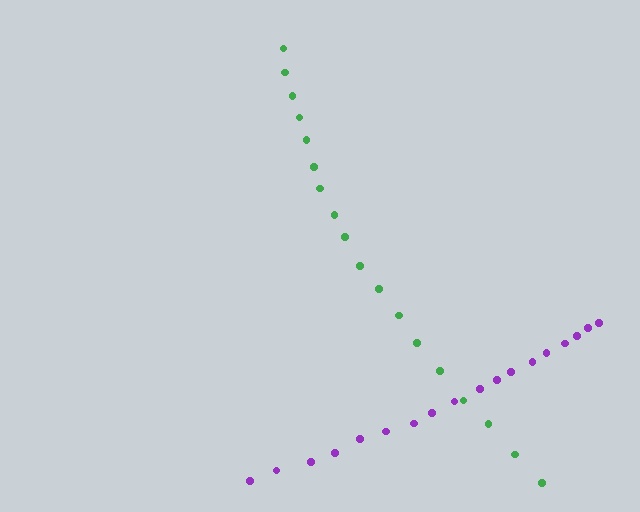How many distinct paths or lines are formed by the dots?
There are 2 distinct paths.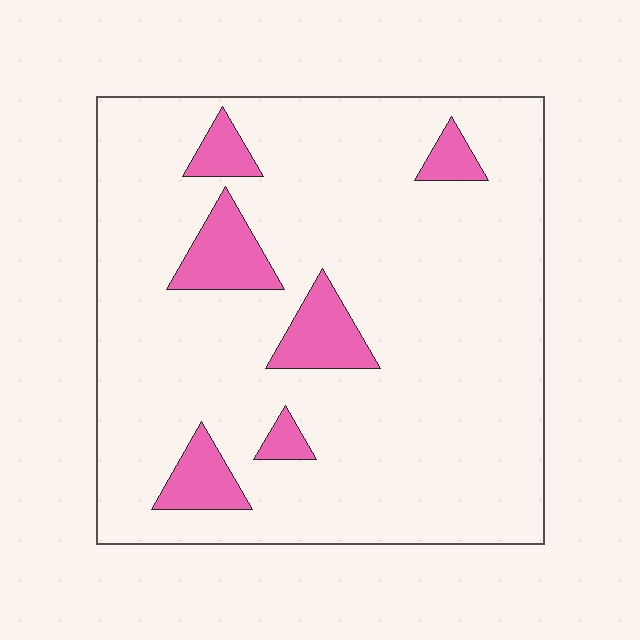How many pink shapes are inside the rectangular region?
6.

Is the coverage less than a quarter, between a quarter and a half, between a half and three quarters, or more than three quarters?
Less than a quarter.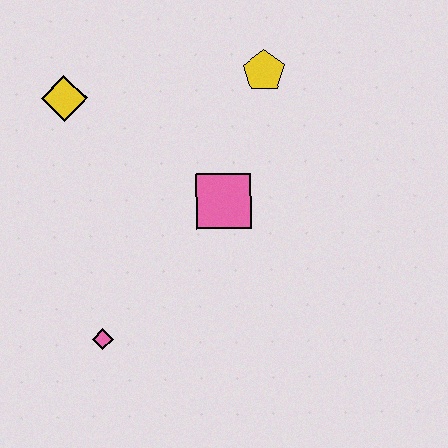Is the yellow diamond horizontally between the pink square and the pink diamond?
No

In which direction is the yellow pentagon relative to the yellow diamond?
The yellow pentagon is to the right of the yellow diamond.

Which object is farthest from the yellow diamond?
The pink diamond is farthest from the yellow diamond.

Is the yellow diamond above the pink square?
Yes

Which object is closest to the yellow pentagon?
The pink square is closest to the yellow pentagon.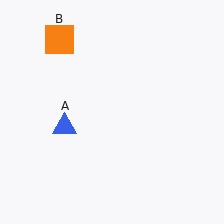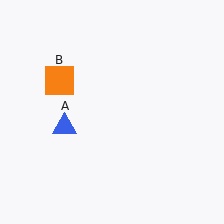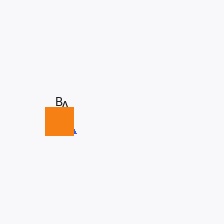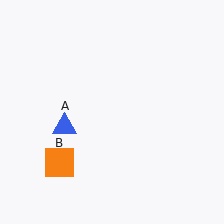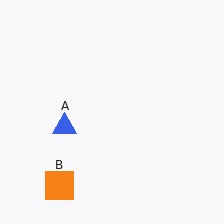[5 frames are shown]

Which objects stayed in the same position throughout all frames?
Blue triangle (object A) remained stationary.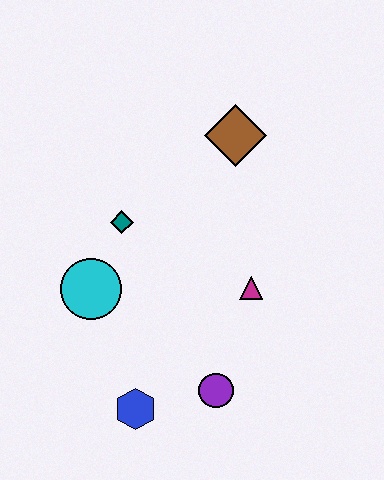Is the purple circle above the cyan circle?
No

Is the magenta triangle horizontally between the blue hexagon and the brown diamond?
No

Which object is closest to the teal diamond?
The cyan circle is closest to the teal diamond.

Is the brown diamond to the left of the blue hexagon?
No